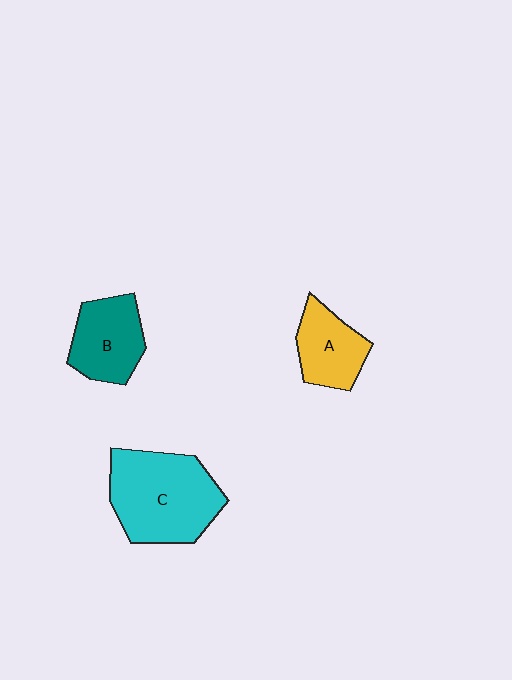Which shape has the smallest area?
Shape A (yellow).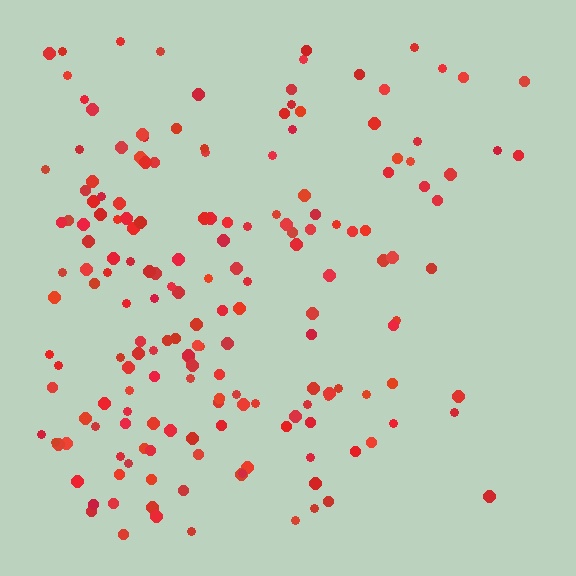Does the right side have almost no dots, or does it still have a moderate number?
Still a moderate number, just noticeably fewer than the left.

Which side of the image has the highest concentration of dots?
The left.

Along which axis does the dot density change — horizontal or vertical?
Horizontal.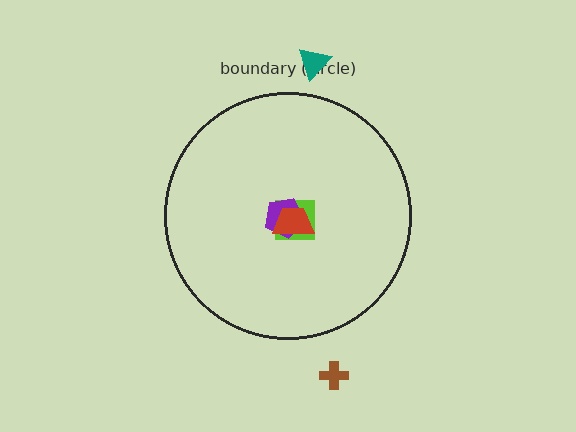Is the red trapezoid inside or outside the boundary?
Inside.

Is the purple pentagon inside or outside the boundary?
Inside.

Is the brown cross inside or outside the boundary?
Outside.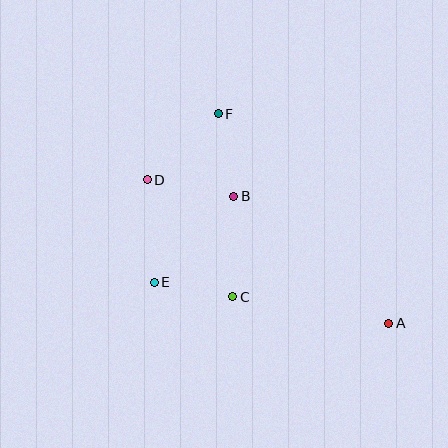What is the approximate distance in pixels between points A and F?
The distance between A and F is approximately 270 pixels.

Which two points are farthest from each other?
Points A and D are farthest from each other.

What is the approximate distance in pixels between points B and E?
The distance between B and E is approximately 117 pixels.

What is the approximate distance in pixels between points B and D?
The distance between B and D is approximately 88 pixels.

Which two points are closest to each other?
Points C and E are closest to each other.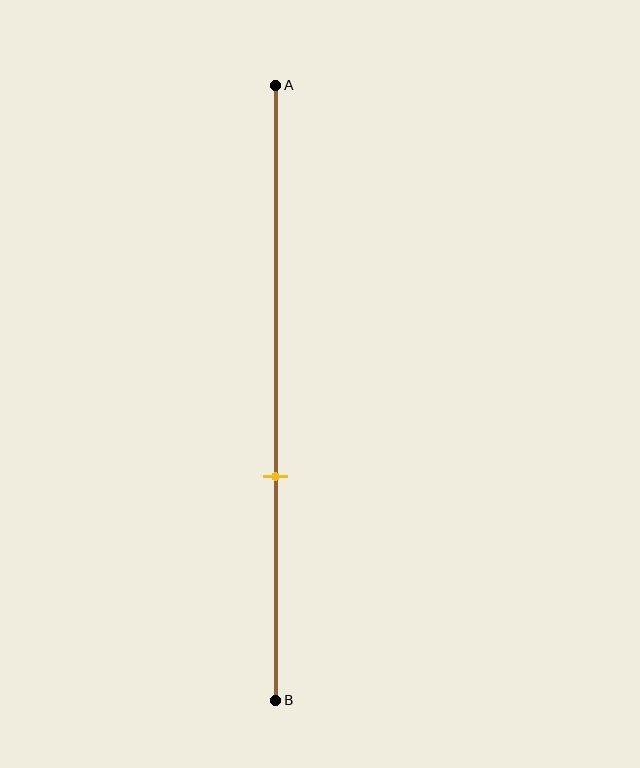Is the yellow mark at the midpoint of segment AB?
No, the mark is at about 65% from A, not at the 50% midpoint.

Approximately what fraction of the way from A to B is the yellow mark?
The yellow mark is approximately 65% of the way from A to B.